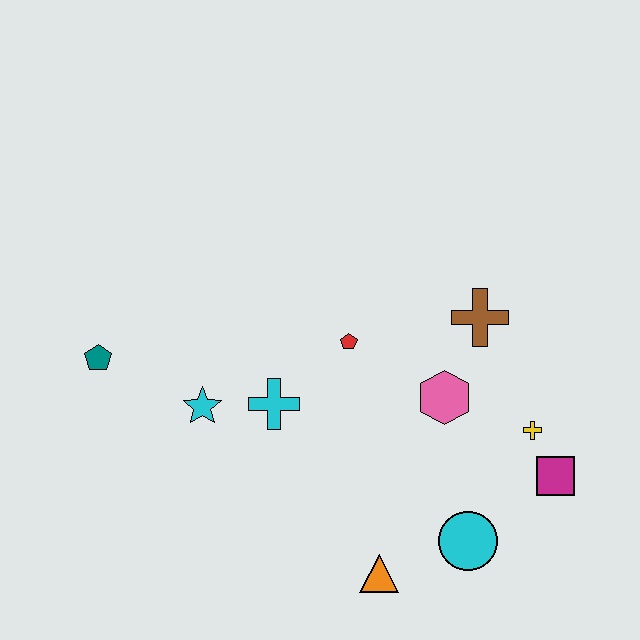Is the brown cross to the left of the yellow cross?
Yes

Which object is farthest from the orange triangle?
The teal pentagon is farthest from the orange triangle.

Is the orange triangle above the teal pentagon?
No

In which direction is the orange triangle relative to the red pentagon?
The orange triangle is below the red pentagon.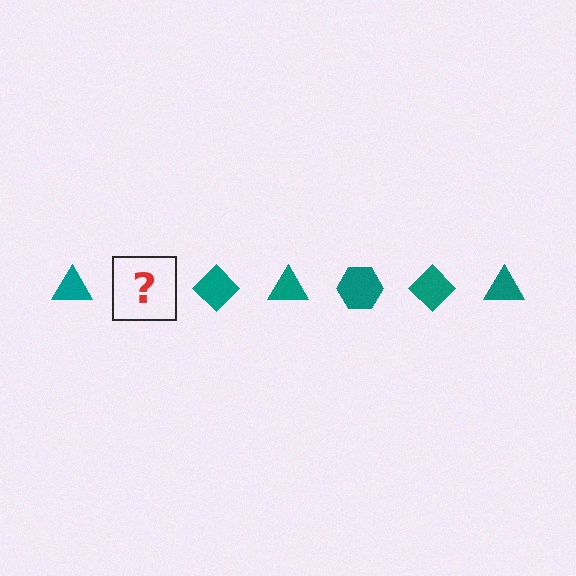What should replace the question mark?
The question mark should be replaced with a teal hexagon.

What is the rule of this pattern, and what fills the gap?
The rule is that the pattern cycles through triangle, hexagon, diamond shapes in teal. The gap should be filled with a teal hexagon.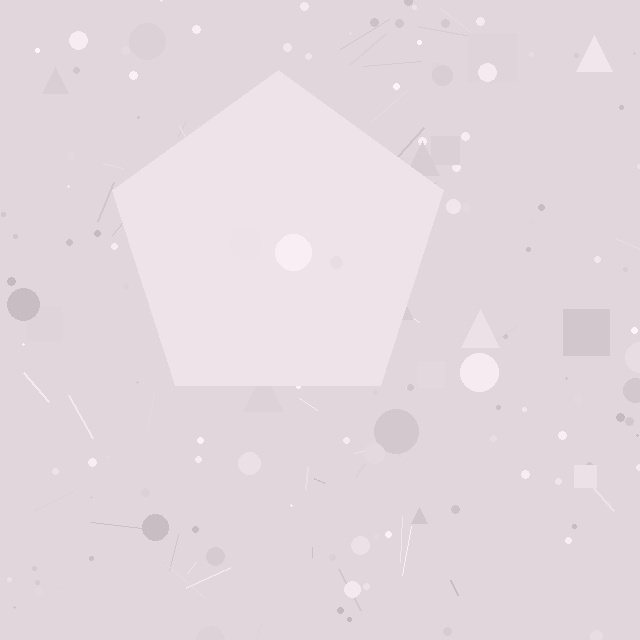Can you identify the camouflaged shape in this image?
The camouflaged shape is a pentagon.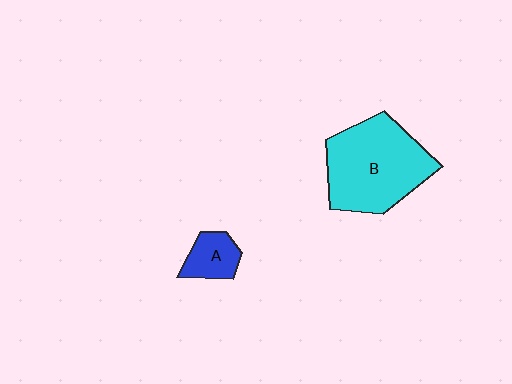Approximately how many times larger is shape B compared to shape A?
Approximately 3.5 times.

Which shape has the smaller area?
Shape A (blue).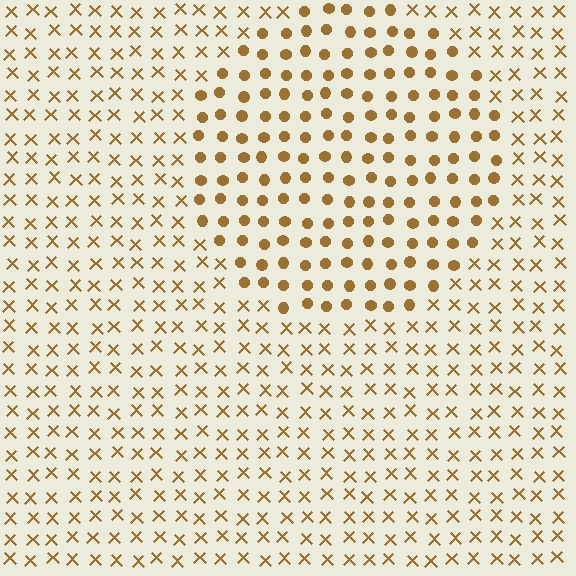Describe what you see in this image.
The image is filled with small brown elements arranged in a uniform grid. A circle-shaped region contains circles, while the surrounding area contains X marks. The boundary is defined purely by the change in element shape.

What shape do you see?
I see a circle.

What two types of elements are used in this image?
The image uses circles inside the circle region and X marks outside it.